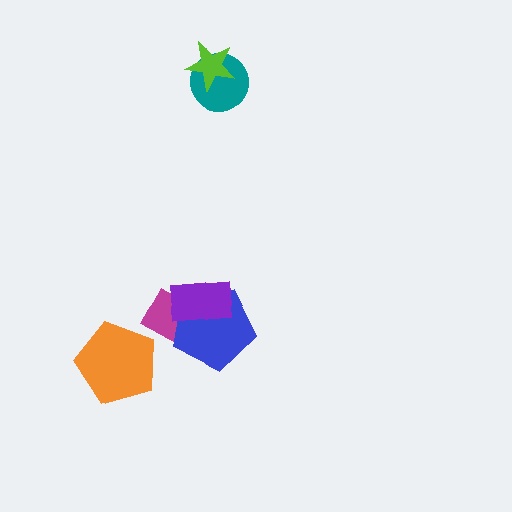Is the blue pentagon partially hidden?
Yes, it is partially covered by another shape.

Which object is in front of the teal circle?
The lime star is in front of the teal circle.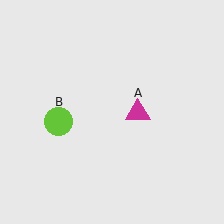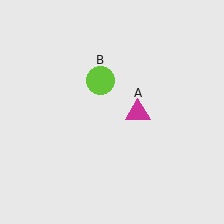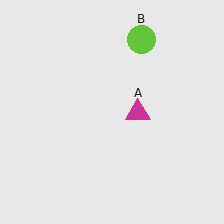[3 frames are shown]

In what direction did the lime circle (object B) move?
The lime circle (object B) moved up and to the right.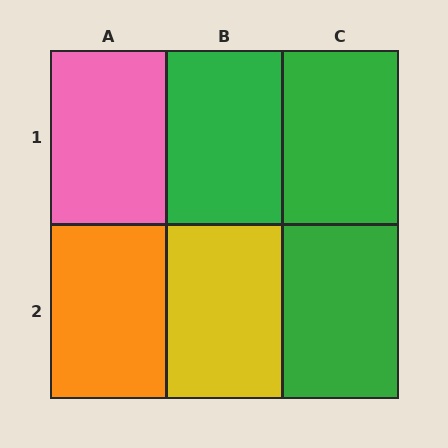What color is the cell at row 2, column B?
Yellow.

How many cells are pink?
1 cell is pink.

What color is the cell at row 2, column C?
Green.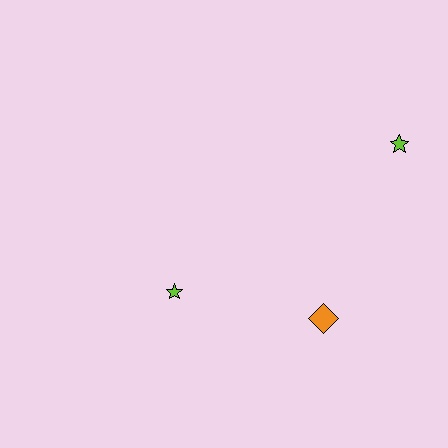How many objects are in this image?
There are 3 objects.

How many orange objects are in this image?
There is 1 orange object.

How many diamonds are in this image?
There is 1 diamond.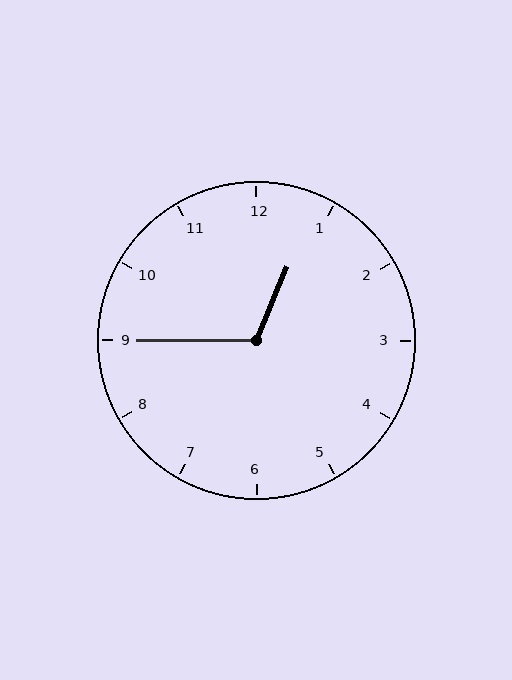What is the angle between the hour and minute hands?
Approximately 112 degrees.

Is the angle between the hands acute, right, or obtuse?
It is obtuse.